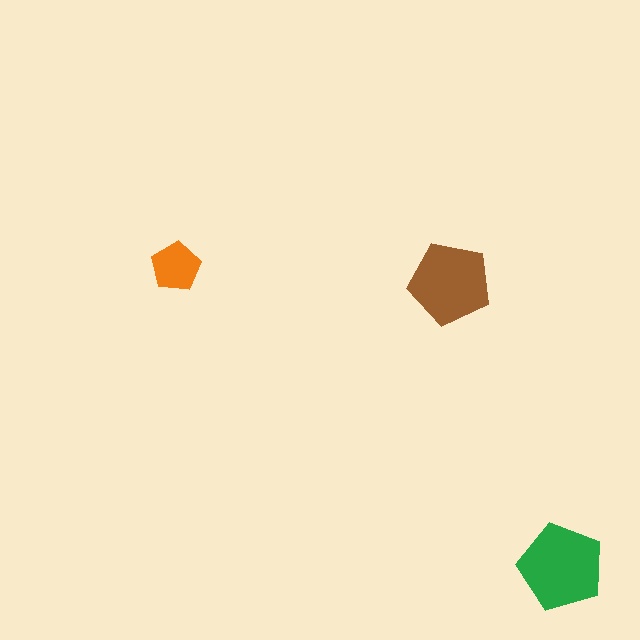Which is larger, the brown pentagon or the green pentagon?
The green one.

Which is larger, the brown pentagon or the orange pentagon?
The brown one.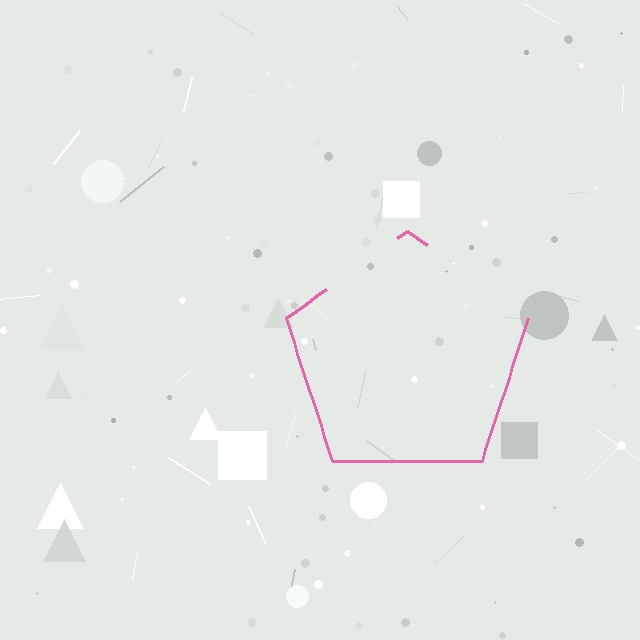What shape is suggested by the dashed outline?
The dashed outline suggests a pentagon.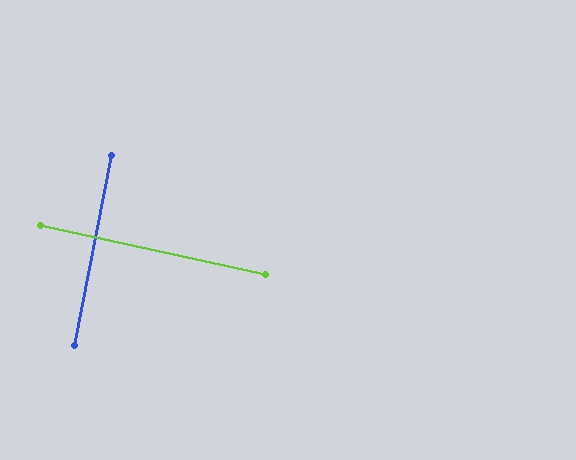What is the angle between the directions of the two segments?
Approximately 89 degrees.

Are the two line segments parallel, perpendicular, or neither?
Perpendicular — they meet at approximately 89°.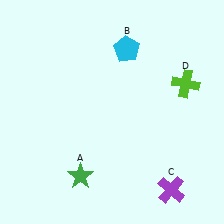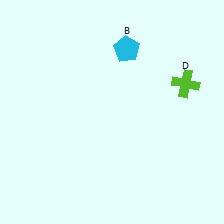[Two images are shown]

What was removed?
The purple cross (C), the green star (A) were removed in Image 2.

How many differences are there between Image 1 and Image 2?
There are 2 differences between the two images.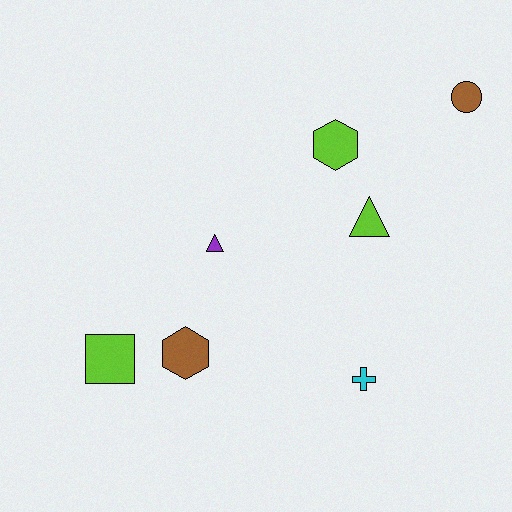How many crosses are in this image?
There is 1 cross.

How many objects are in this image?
There are 7 objects.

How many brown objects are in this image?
There are 2 brown objects.